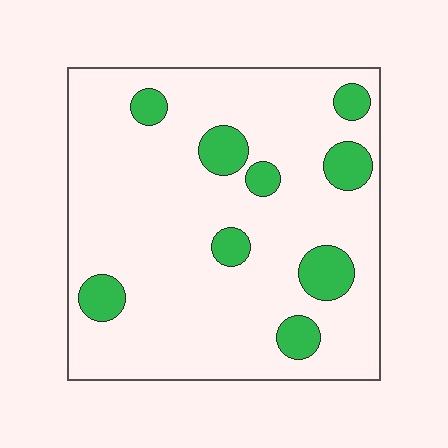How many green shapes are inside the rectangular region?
9.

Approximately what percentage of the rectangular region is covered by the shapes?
Approximately 15%.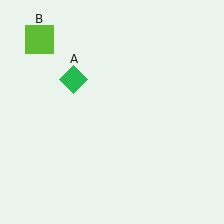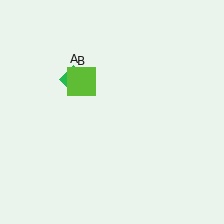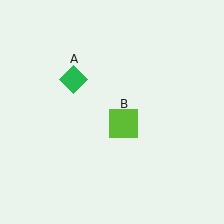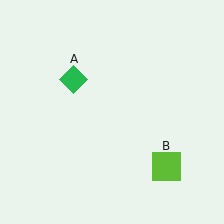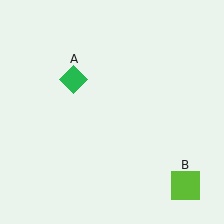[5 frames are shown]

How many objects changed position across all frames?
1 object changed position: lime square (object B).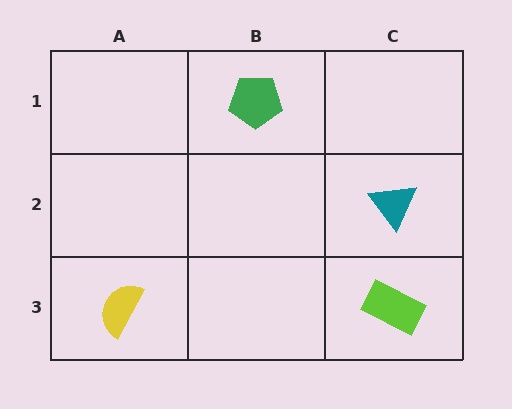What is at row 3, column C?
A lime rectangle.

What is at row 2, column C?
A teal triangle.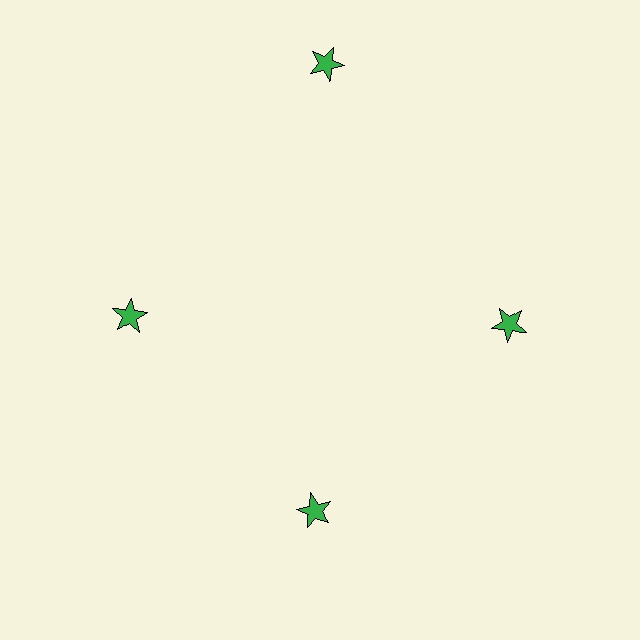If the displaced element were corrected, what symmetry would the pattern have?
It would have 4-fold rotational symmetry — the pattern would map onto itself every 90 degrees.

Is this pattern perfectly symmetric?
No. The 4 green stars are arranged in a ring, but one element near the 12 o'clock position is pushed outward from the center, breaking the 4-fold rotational symmetry.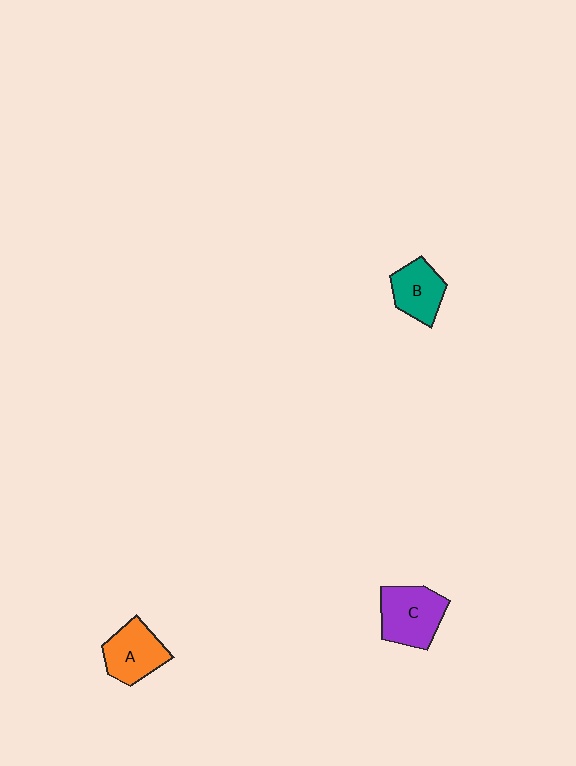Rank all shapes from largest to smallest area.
From largest to smallest: C (purple), A (orange), B (teal).